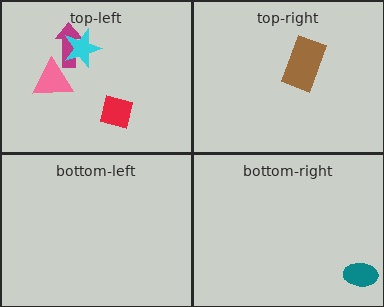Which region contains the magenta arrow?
The top-left region.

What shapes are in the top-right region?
The brown rectangle.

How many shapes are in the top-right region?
1.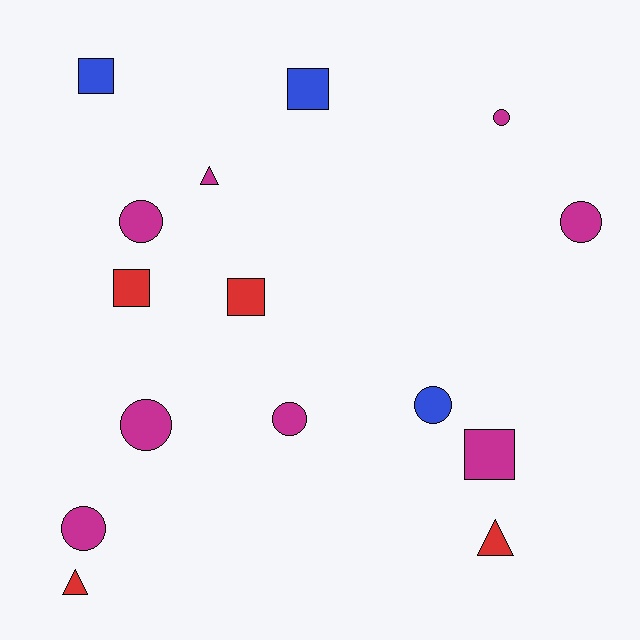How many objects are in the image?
There are 15 objects.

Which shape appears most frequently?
Circle, with 7 objects.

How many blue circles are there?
There is 1 blue circle.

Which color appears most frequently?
Magenta, with 8 objects.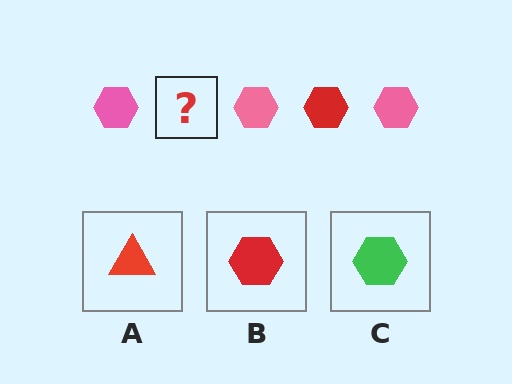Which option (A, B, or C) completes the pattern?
B.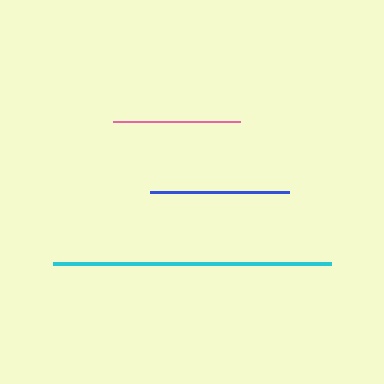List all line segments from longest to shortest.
From longest to shortest: cyan, blue, pink.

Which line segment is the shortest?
The pink line is the shortest at approximately 127 pixels.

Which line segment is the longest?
The cyan line is the longest at approximately 278 pixels.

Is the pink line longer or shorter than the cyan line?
The cyan line is longer than the pink line.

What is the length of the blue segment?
The blue segment is approximately 138 pixels long.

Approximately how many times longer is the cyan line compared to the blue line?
The cyan line is approximately 2.0 times the length of the blue line.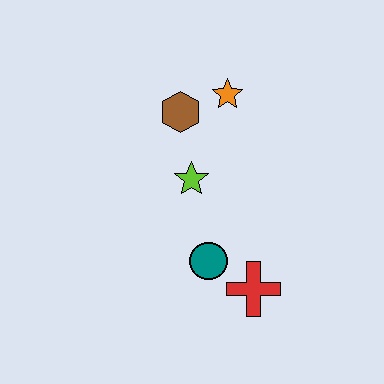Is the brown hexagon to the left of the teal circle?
Yes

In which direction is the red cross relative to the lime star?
The red cross is below the lime star.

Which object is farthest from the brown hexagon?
The red cross is farthest from the brown hexagon.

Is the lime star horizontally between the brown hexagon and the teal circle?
Yes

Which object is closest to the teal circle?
The red cross is closest to the teal circle.